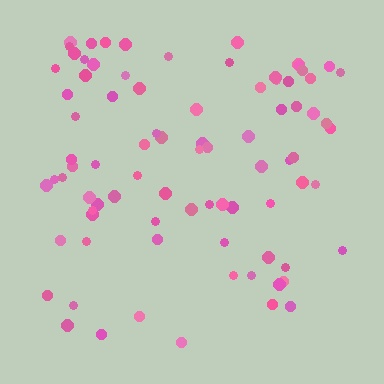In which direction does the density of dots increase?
From bottom to top, with the top side densest.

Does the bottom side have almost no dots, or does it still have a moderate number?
Still a moderate number, just noticeably fewer than the top.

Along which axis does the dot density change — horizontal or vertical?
Vertical.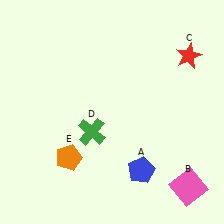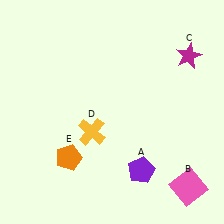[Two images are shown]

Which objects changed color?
A changed from blue to purple. C changed from red to magenta. D changed from green to yellow.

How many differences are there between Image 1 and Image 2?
There are 3 differences between the two images.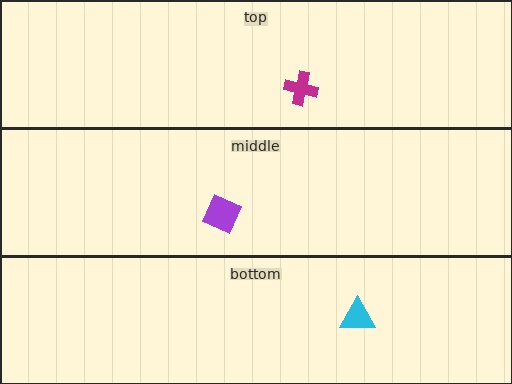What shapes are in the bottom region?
The cyan triangle.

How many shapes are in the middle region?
1.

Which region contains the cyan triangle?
The bottom region.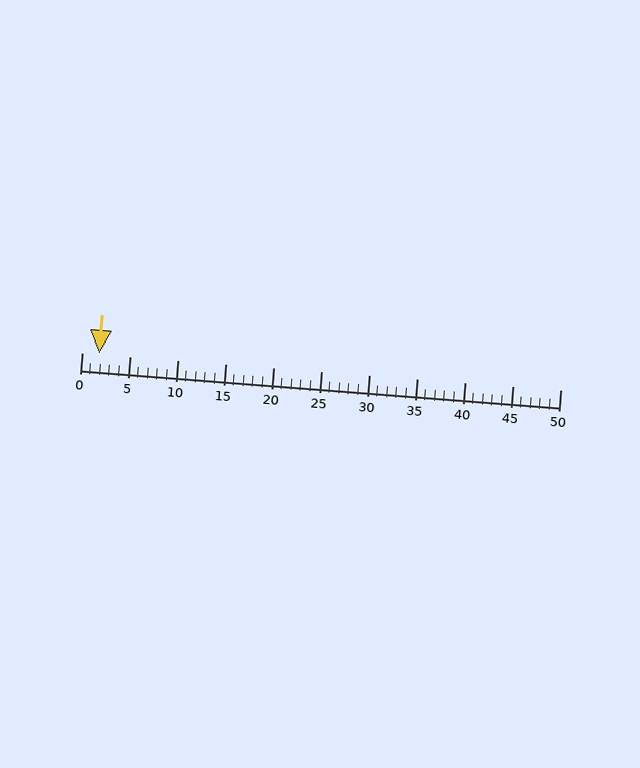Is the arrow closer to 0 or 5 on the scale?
The arrow is closer to 0.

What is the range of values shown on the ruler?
The ruler shows values from 0 to 50.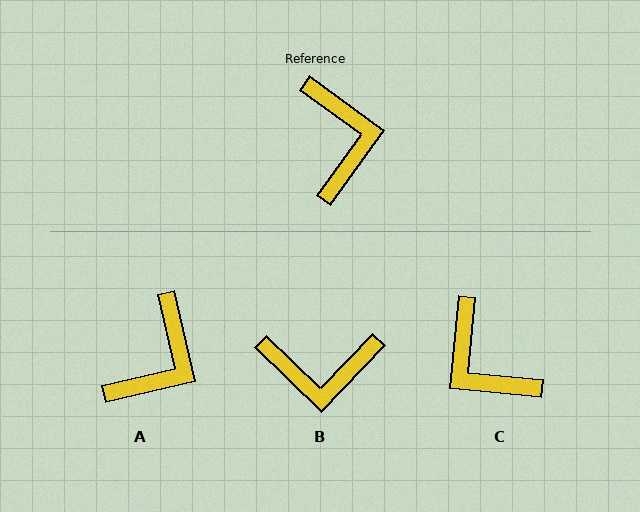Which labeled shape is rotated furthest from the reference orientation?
C, about 150 degrees away.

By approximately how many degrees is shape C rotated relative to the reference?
Approximately 150 degrees clockwise.